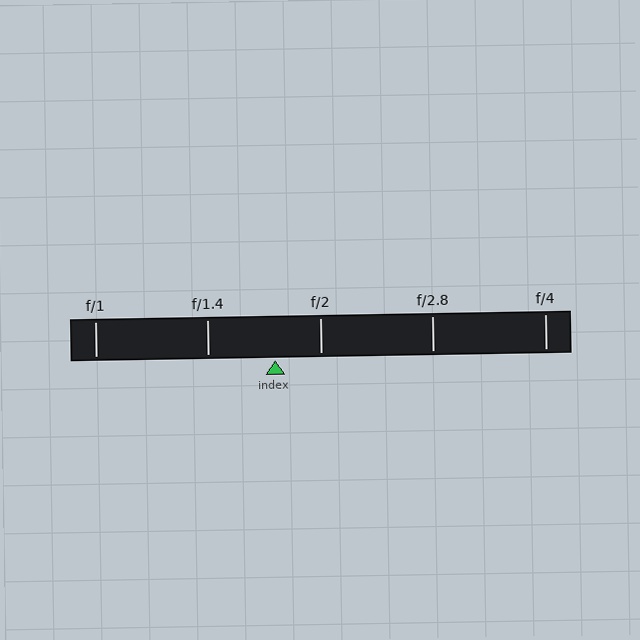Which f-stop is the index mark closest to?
The index mark is closest to f/2.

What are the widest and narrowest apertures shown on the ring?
The widest aperture shown is f/1 and the narrowest is f/4.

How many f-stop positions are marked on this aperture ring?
There are 5 f-stop positions marked.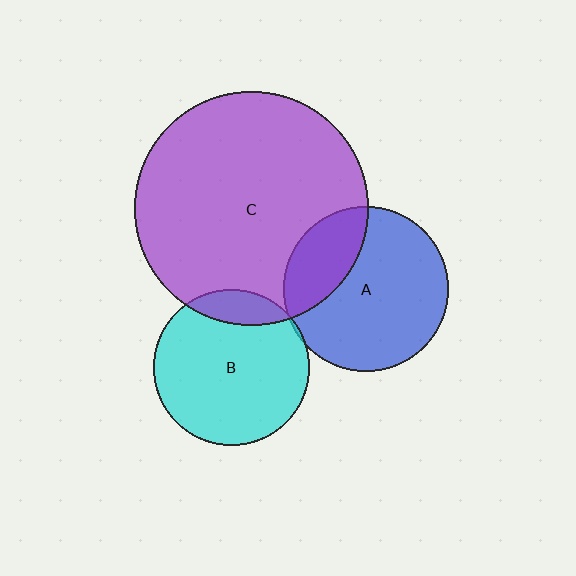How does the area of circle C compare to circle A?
Approximately 2.0 times.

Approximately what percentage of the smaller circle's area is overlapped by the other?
Approximately 5%.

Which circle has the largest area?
Circle C (purple).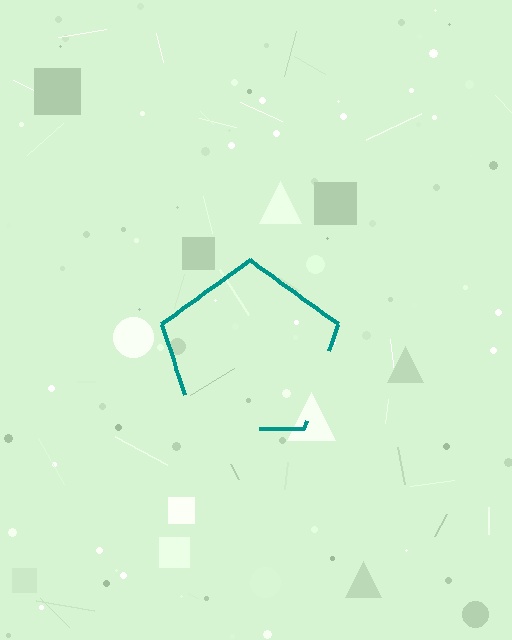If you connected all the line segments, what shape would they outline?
They would outline a pentagon.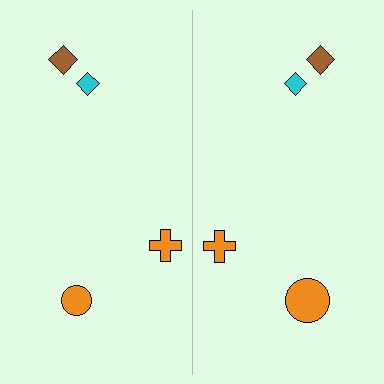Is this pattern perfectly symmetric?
No, the pattern is not perfectly symmetric. The orange circle on the right side has a different size than its mirror counterpart.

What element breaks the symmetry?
The orange circle on the right side has a different size than its mirror counterpart.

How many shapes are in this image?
There are 8 shapes in this image.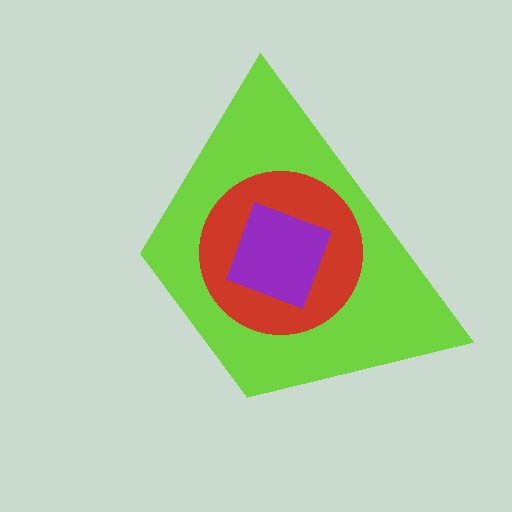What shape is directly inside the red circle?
The purple diamond.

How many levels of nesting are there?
3.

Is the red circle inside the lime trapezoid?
Yes.